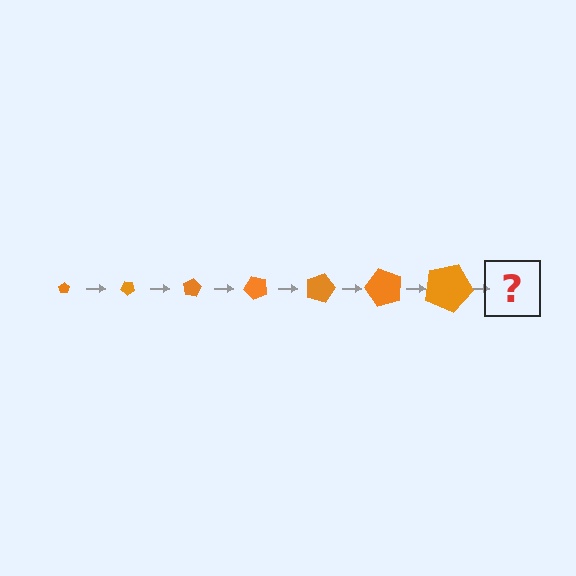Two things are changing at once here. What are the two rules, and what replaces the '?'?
The two rules are that the pentagon grows larger each step and it rotates 40 degrees each step. The '?' should be a pentagon, larger than the previous one and rotated 280 degrees from the start.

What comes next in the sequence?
The next element should be a pentagon, larger than the previous one and rotated 280 degrees from the start.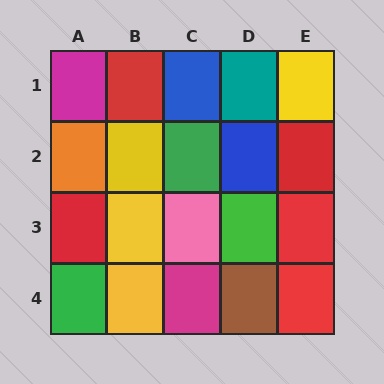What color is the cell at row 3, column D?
Green.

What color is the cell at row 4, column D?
Brown.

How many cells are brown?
1 cell is brown.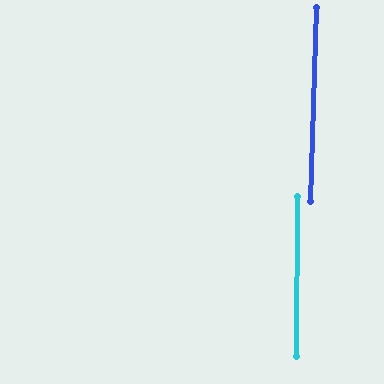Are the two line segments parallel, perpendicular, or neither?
Parallel — their directions differ by only 1.2°.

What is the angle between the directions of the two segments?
Approximately 1 degree.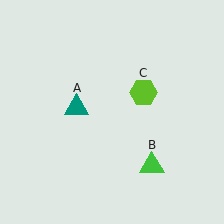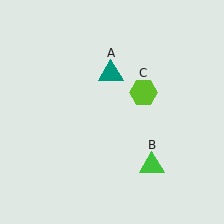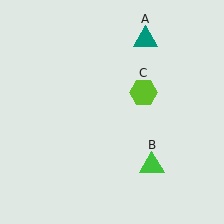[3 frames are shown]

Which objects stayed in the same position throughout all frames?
Green triangle (object B) and lime hexagon (object C) remained stationary.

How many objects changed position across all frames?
1 object changed position: teal triangle (object A).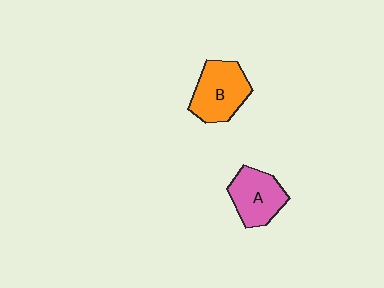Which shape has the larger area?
Shape B (orange).